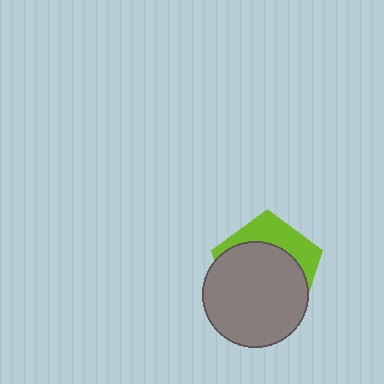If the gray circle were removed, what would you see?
You would see the complete lime pentagon.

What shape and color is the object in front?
The object in front is a gray circle.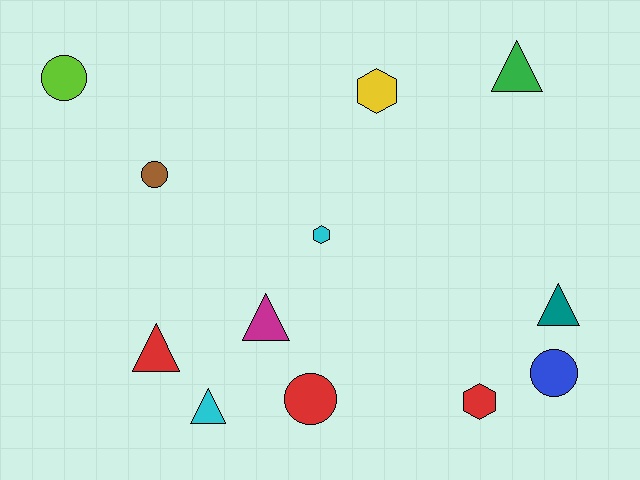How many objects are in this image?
There are 12 objects.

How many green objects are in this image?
There is 1 green object.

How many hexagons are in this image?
There are 3 hexagons.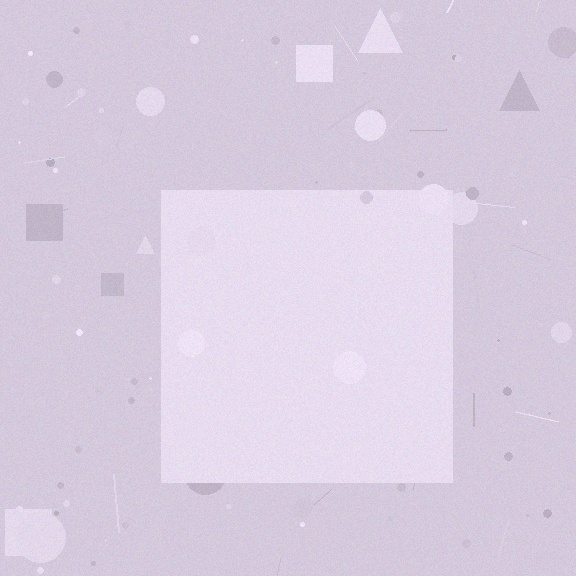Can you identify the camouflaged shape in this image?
The camouflaged shape is a square.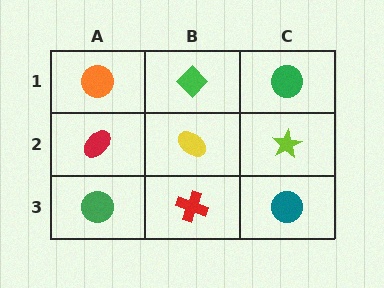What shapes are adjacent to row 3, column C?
A lime star (row 2, column C), a red cross (row 3, column B).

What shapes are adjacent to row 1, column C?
A lime star (row 2, column C), a green diamond (row 1, column B).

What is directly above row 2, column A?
An orange circle.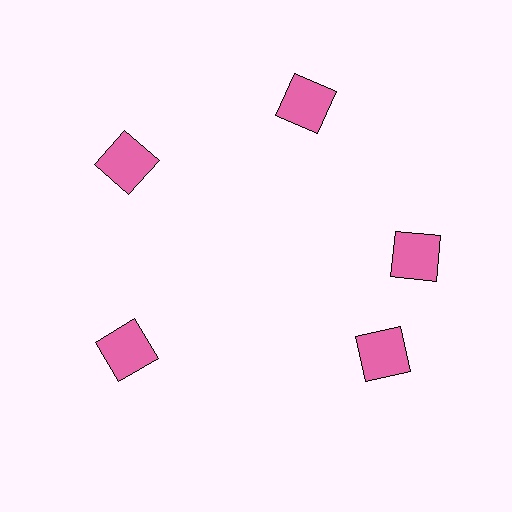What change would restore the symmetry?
The symmetry would be restored by rotating it back into even spacing with its neighbors so that all 5 squares sit at equal angles and equal distance from the center.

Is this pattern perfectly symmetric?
No. The 5 pink squares are arranged in a ring, but one element near the 5 o'clock position is rotated out of alignment along the ring, breaking the 5-fold rotational symmetry.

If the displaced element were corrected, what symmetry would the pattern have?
It would have 5-fold rotational symmetry — the pattern would map onto itself every 72 degrees.